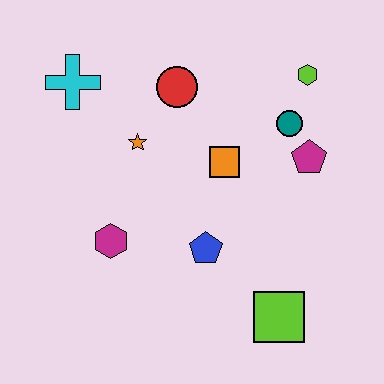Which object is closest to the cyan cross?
The orange star is closest to the cyan cross.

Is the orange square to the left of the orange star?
No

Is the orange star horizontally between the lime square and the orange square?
No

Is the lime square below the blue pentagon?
Yes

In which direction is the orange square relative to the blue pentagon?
The orange square is above the blue pentagon.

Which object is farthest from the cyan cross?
The lime square is farthest from the cyan cross.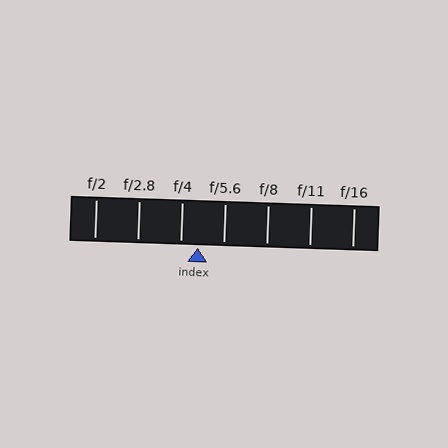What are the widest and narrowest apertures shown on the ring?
The widest aperture shown is f/2 and the narrowest is f/16.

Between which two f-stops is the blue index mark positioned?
The index mark is between f/4 and f/5.6.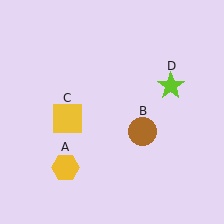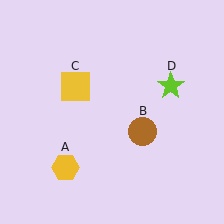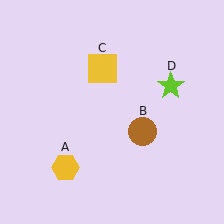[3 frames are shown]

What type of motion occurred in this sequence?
The yellow square (object C) rotated clockwise around the center of the scene.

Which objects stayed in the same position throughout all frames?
Yellow hexagon (object A) and brown circle (object B) and lime star (object D) remained stationary.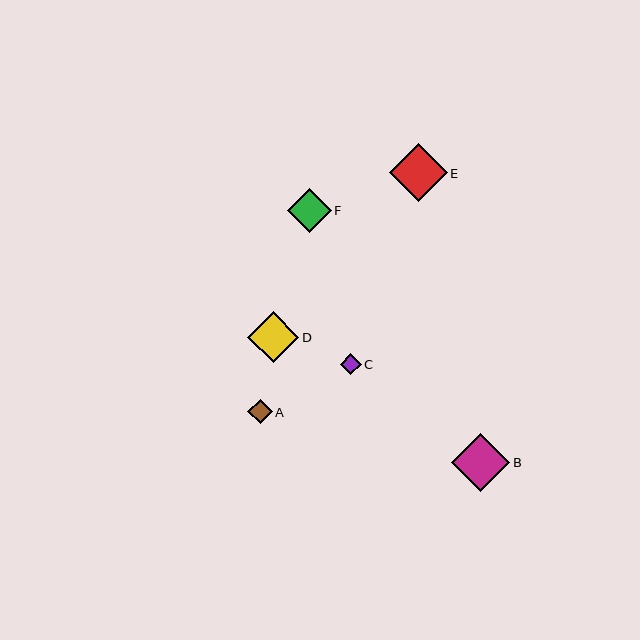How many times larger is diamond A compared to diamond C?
Diamond A is approximately 1.1 times the size of diamond C.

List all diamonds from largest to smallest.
From largest to smallest: B, E, D, F, A, C.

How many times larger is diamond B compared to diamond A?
Diamond B is approximately 2.4 times the size of diamond A.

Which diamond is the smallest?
Diamond C is the smallest with a size of approximately 21 pixels.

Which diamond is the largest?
Diamond B is the largest with a size of approximately 58 pixels.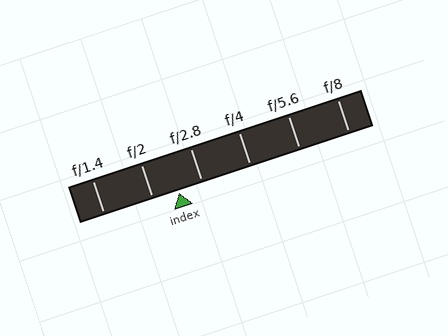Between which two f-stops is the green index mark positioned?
The index mark is between f/2 and f/2.8.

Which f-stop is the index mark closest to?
The index mark is closest to f/2.8.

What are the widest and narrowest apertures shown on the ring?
The widest aperture shown is f/1.4 and the narrowest is f/8.